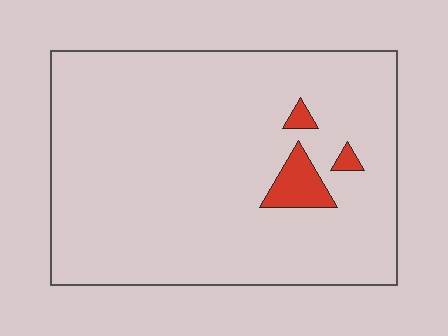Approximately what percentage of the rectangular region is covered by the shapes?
Approximately 5%.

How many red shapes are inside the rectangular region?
3.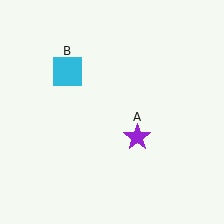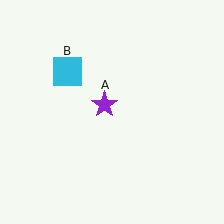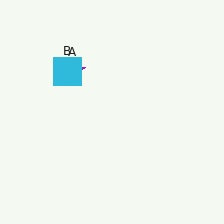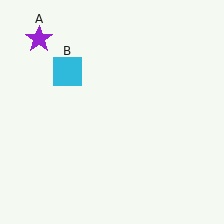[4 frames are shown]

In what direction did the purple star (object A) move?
The purple star (object A) moved up and to the left.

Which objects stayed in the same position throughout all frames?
Cyan square (object B) remained stationary.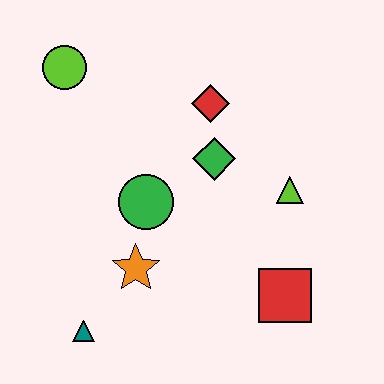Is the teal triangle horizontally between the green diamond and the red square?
No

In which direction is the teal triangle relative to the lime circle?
The teal triangle is below the lime circle.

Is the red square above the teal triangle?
Yes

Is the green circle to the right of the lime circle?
Yes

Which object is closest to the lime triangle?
The green diamond is closest to the lime triangle.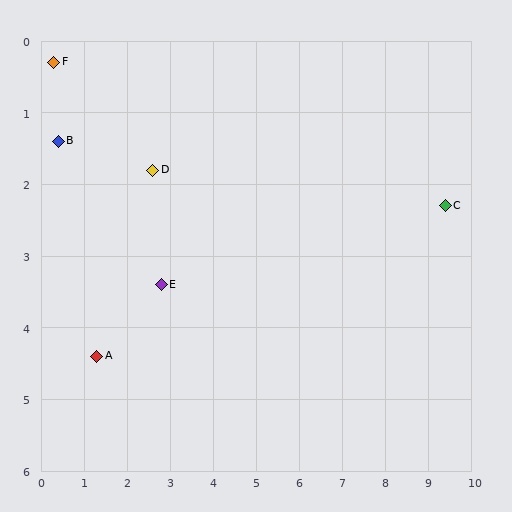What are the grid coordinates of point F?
Point F is at approximately (0.3, 0.3).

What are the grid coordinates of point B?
Point B is at approximately (0.4, 1.4).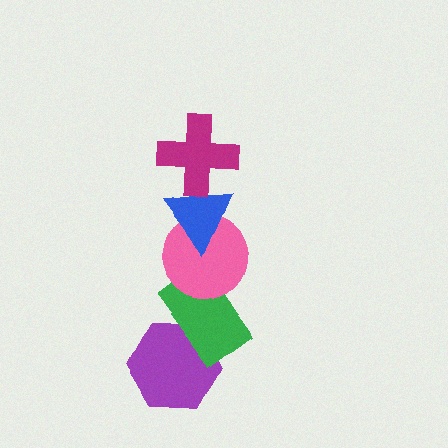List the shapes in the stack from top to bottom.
From top to bottom: the magenta cross, the blue triangle, the pink circle, the green rectangle, the purple hexagon.